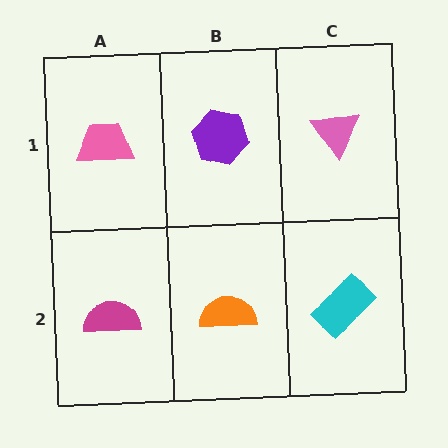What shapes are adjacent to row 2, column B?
A purple hexagon (row 1, column B), a magenta semicircle (row 2, column A), a cyan rectangle (row 2, column C).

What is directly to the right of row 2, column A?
An orange semicircle.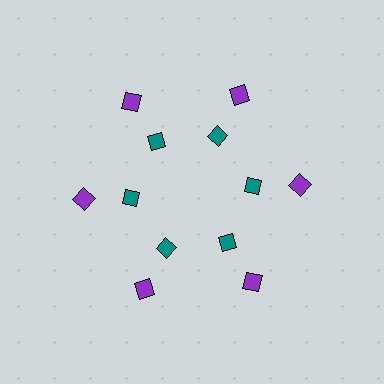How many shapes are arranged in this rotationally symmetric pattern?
There are 12 shapes, arranged in 6 groups of 2.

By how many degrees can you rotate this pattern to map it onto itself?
The pattern maps onto itself every 60 degrees of rotation.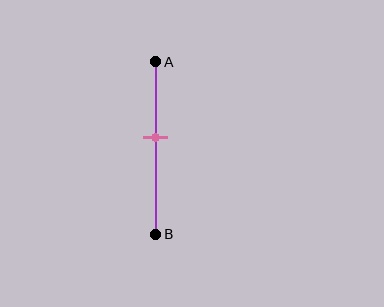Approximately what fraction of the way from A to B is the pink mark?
The pink mark is approximately 45% of the way from A to B.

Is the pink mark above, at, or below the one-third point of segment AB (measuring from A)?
The pink mark is below the one-third point of segment AB.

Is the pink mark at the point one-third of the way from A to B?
No, the mark is at about 45% from A, not at the 33% one-third point.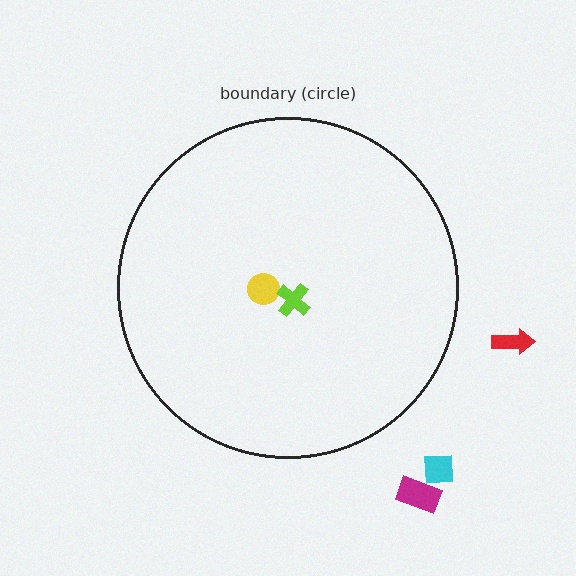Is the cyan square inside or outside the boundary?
Outside.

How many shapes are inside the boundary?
2 inside, 3 outside.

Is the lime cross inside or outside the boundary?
Inside.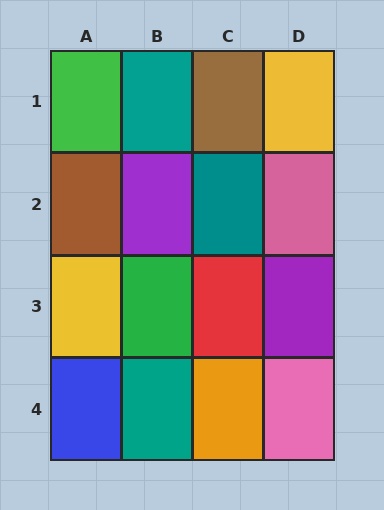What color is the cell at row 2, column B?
Purple.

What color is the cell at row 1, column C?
Brown.